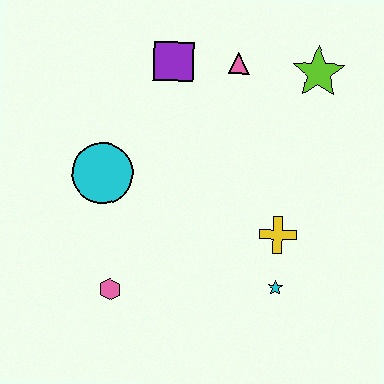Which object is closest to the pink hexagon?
The cyan circle is closest to the pink hexagon.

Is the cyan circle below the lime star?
Yes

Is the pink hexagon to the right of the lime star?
No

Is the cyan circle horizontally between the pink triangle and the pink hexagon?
No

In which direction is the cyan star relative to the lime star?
The cyan star is below the lime star.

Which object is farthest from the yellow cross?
The purple square is farthest from the yellow cross.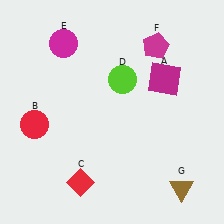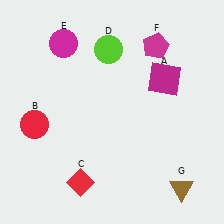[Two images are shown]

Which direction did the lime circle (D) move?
The lime circle (D) moved up.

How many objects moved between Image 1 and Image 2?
1 object moved between the two images.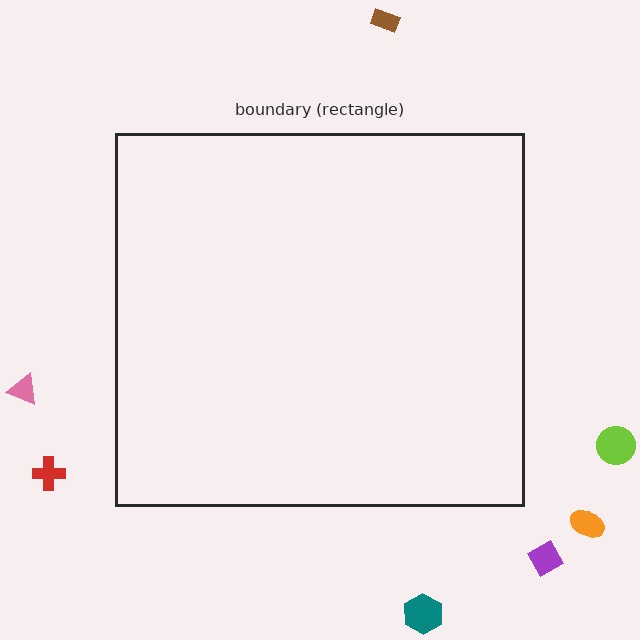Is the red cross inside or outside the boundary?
Outside.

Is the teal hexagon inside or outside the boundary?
Outside.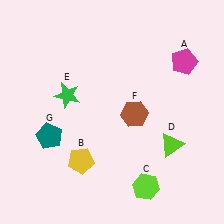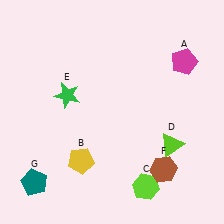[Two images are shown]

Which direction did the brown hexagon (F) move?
The brown hexagon (F) moved down.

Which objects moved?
The objects that moved are: the brown hexagon (F), the teal pentagon (G).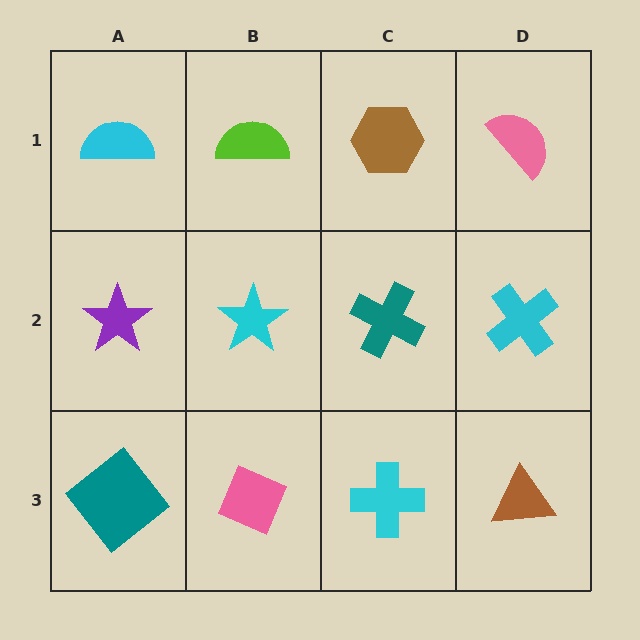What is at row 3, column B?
A pink diamond.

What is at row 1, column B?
A lime semicircle.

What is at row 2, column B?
A cyan star.